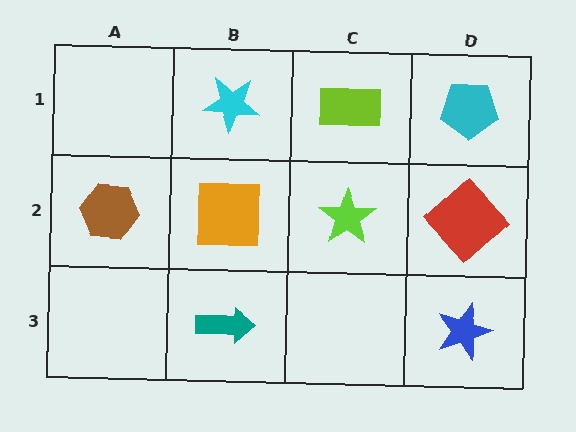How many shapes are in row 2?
4 shapes.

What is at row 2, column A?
A brown hexagon.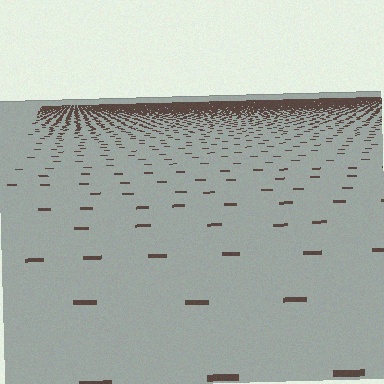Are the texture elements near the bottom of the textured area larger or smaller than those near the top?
Larger. Near the bottom, elements are closer to the viewer and appear at a bigger on-screen size.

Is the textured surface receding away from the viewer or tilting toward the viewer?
The surface is receding away from the viewer. Texture elements get smaller and denser toward the top.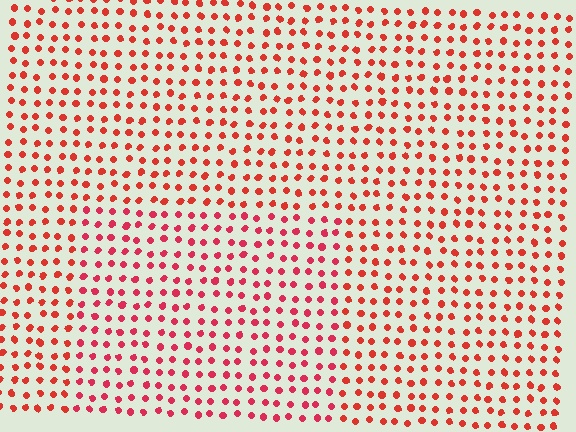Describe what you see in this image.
The image is filled with small red elements in a uniform arrangement. A rectangle-shaped region is visible where the elements are tinted to a slightly different hue, forming a subtle color boundary.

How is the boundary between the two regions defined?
The boundary is defined purely by a slight shift in hue (about 17 degrees). Spacing, size, and orientation are identical on both sides.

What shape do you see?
I see a rectangle.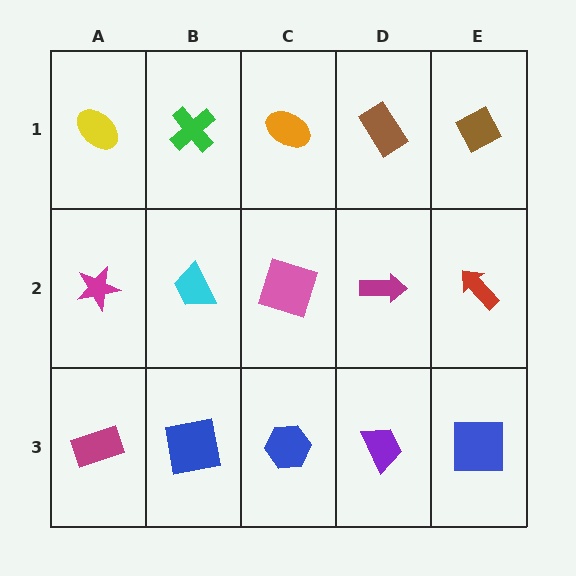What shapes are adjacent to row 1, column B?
A cyan trapezoid (row 2, column B), a yellow ellipse (row 1, column A), an orange ellipse (row 1, column C).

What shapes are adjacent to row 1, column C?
A pink square (row 2, column C), a green cross (row 1, column B), a brown rectangle (row 1, column D).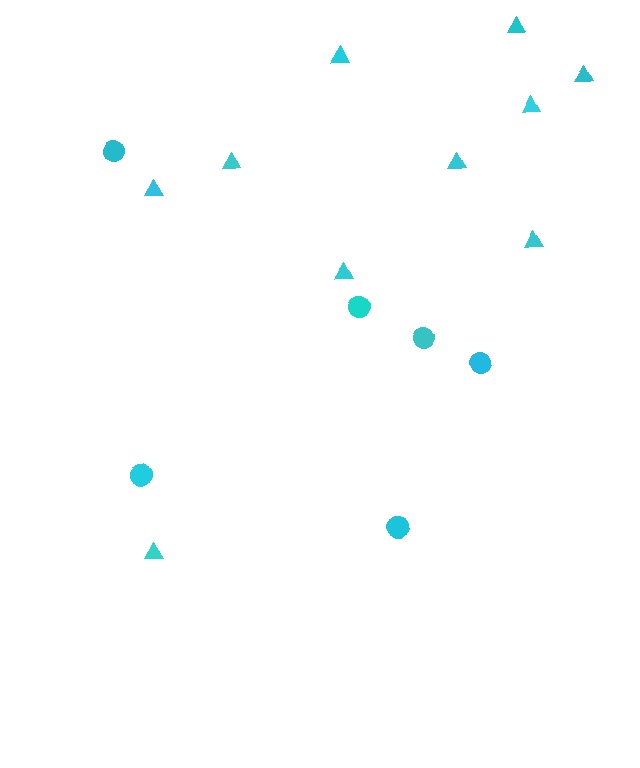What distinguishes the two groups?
There are 2 groups: one group of circles (6) and one group of triangles (10).